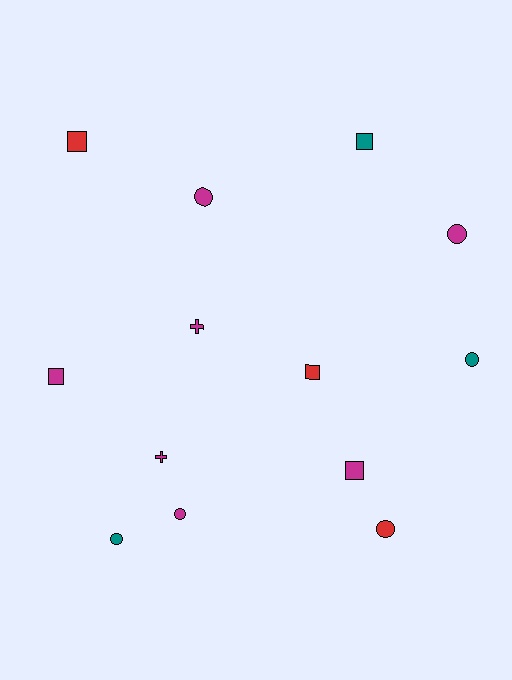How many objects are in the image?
There are 13 objects.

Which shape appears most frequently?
Circle, with 6 objects.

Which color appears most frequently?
Magenta, with 7 objects.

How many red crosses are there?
There are no red crosses.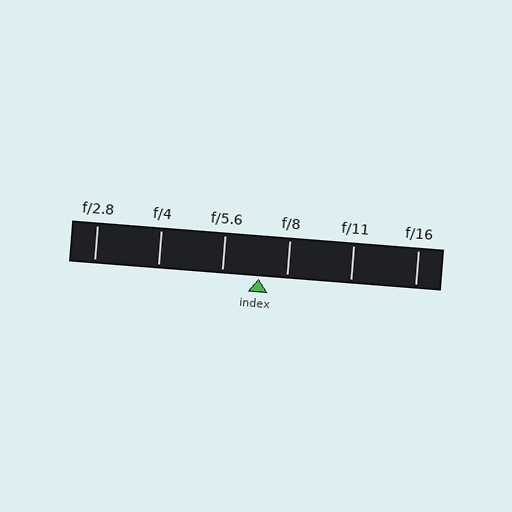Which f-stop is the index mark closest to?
The index mark is closest to f/8.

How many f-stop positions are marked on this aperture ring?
There are 6 f-stop positions marked.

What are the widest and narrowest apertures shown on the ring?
The widest aperture shown is f/2.8 and the narrowest is f/16.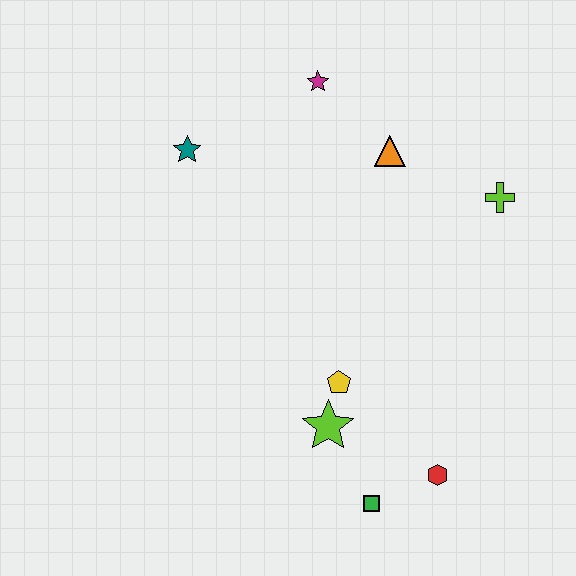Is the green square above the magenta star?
No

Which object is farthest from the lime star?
The magenta star is farthest from the lime star.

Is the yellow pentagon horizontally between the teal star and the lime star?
No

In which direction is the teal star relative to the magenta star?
The teal star is to the left of the magenta star.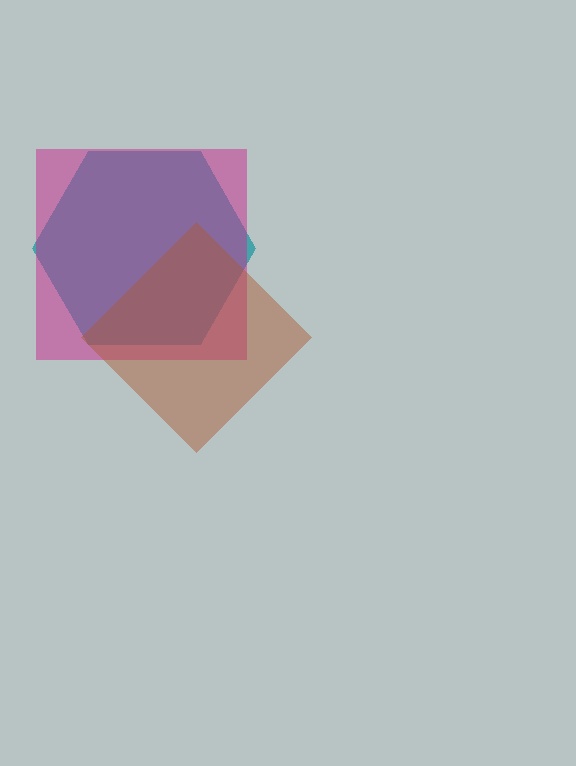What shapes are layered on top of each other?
The layered shapes are: a teal hexagon, a magenta square, a brown diamond.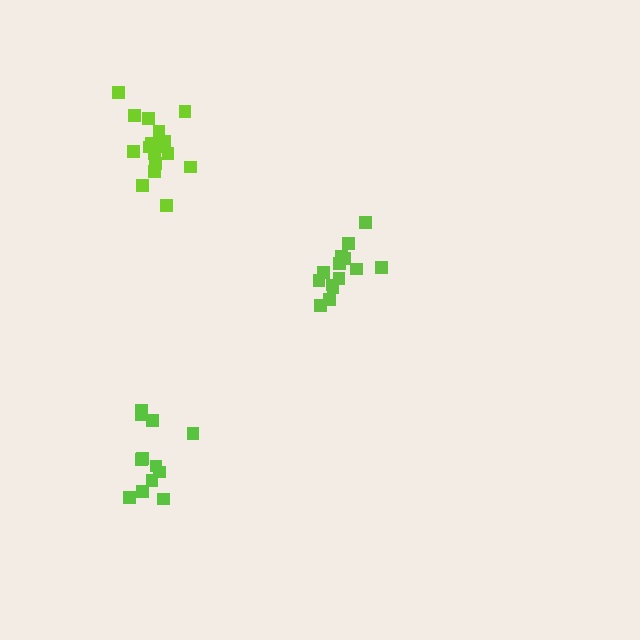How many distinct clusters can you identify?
There are 3 distinct clusters.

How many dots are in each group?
Group 1: 14 dots, Group 2: 12 dots, Group 3: 17 dots (43 total).